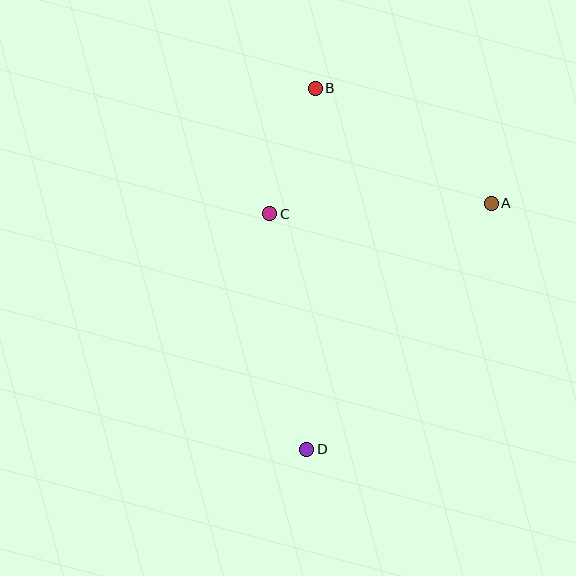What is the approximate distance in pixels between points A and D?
The distance between A and D is approximately 307 pixels.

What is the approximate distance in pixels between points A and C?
The distance between A and C is approximately 222 pixels.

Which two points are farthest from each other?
Points B and D are farthest from each other.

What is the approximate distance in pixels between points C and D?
The distance between C and D is approximately 238 pixels.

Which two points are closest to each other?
Points B and C are closest to each other.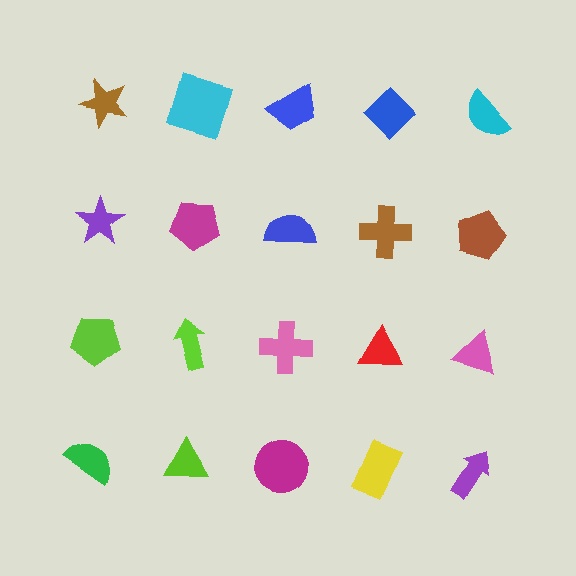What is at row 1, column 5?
A cyan semicircle.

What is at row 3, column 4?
A red triangle.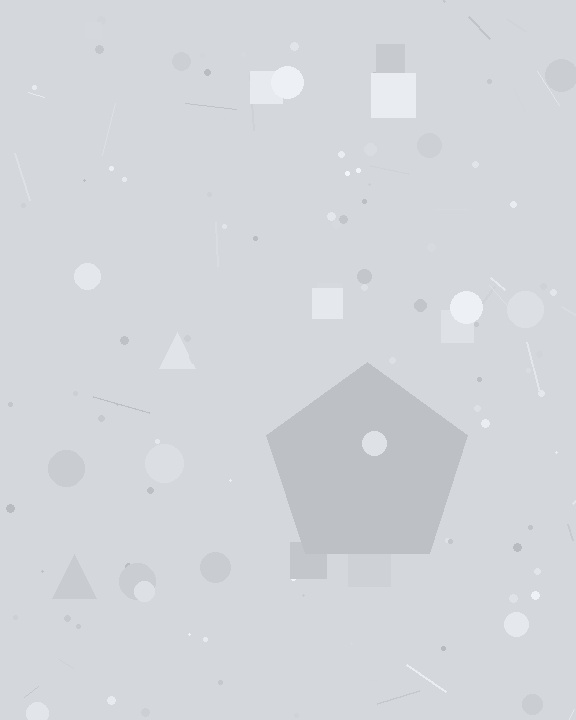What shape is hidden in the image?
A pentagon is hidden in the image.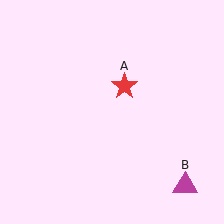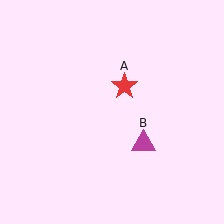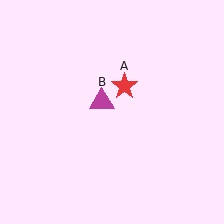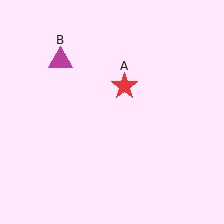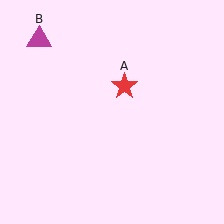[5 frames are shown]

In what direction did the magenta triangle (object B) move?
The magenta triangle (object B) moved up and to the left.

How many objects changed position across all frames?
1 object changed position: magenta triangle (object B).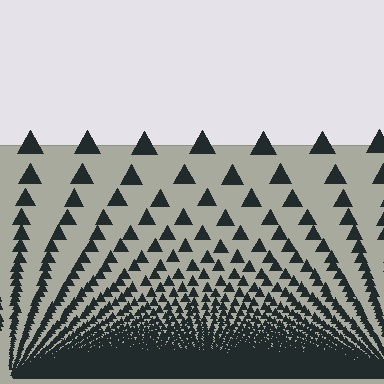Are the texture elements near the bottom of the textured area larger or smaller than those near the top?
Smaller. The gradient is inverted — elements near the bottom are smaller and denser.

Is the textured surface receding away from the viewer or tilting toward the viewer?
The surface appears to tilt toward the viewer. Texture elements get larger and sparser toward the top.